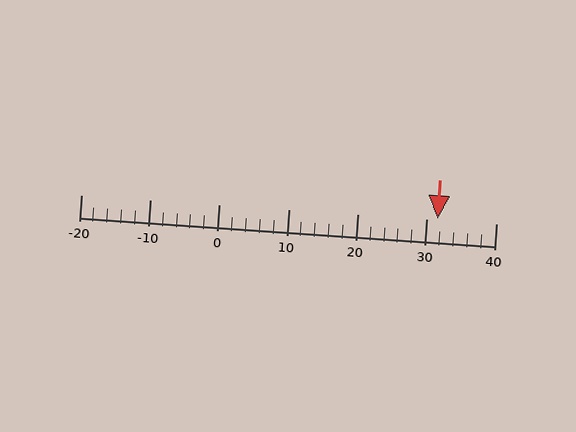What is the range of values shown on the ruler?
The ruler shows values from -20 to 40.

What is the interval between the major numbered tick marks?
The major tick marks are spaced 10 units apart.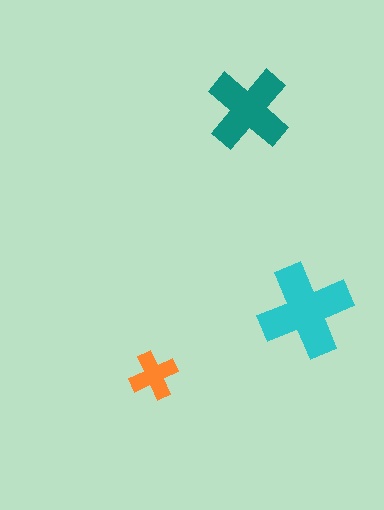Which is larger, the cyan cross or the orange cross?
The cyan one.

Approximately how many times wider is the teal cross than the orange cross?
About 2 times wider.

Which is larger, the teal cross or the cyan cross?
The cyan one.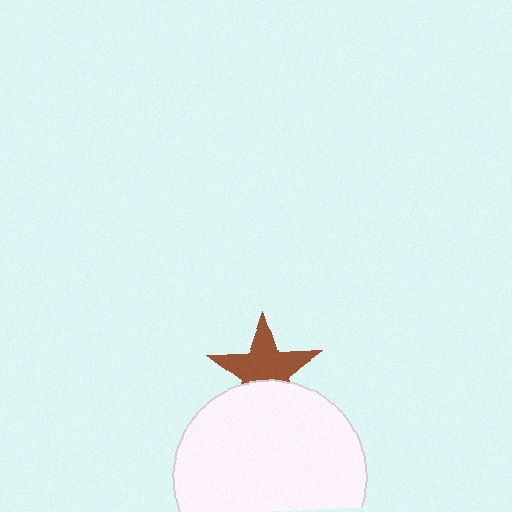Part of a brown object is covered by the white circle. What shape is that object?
It is a star.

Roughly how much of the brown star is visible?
About half of it is visible (roughly 64%).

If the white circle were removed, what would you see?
You would see the complete brown star.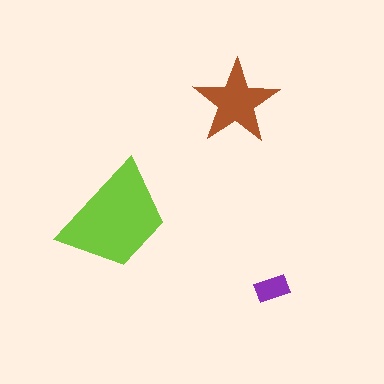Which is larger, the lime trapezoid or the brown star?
The lime trapezoid.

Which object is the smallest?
The purple rectangle.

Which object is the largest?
The lime trapezoid.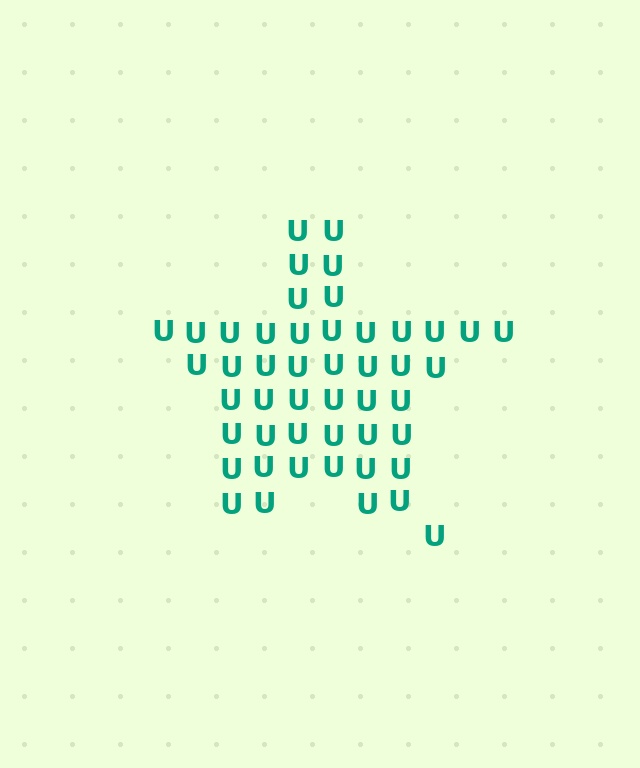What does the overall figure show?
The overall figure shows a star.